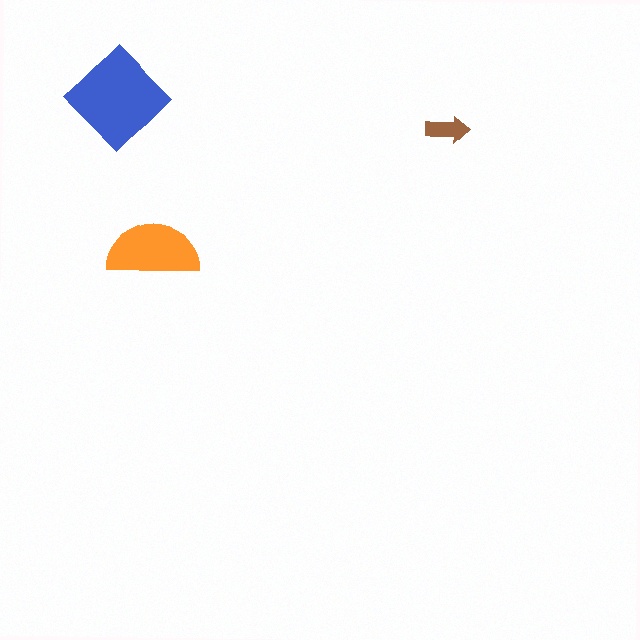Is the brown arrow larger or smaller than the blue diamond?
Smaller.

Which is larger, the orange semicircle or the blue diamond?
The blue diamond.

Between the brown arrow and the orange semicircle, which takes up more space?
The orange semicircle.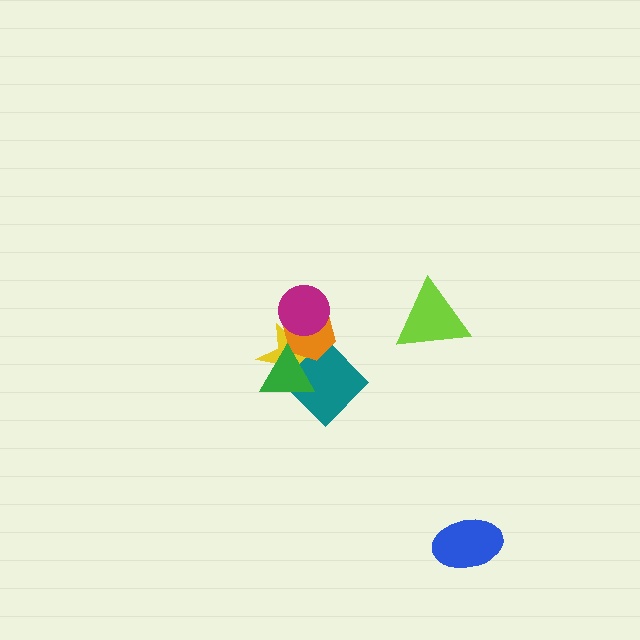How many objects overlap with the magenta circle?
2 objects overlap with the magenta circle.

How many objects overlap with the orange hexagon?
4 objects overlap with the orange hexagon.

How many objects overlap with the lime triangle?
0 objects overlap with the lime triangle.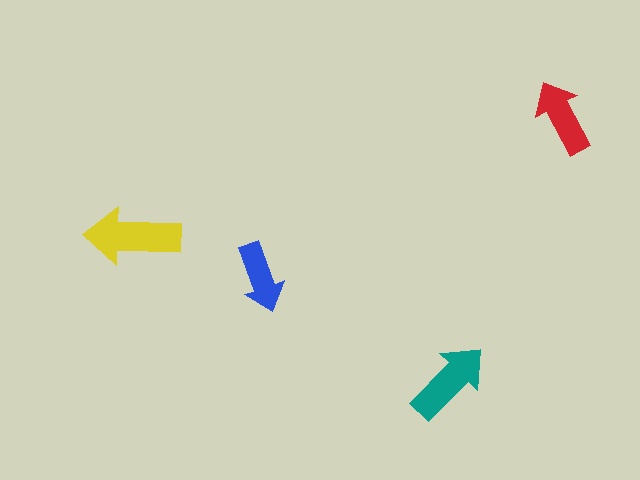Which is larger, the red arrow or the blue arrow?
The red one.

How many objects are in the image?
There are 4 objects in the image.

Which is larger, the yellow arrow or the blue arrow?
The yellow one.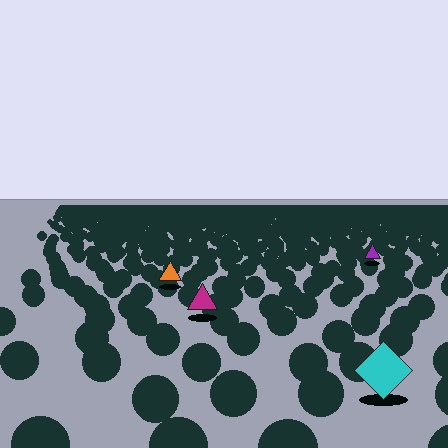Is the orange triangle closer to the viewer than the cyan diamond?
No. The cyan diamond is closer — you can tell from the texture gradient: the ground texture is coarser near it.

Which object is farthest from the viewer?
The purple triangle is farthest from the viewer. It appears smaller and the ground texture around it is denser.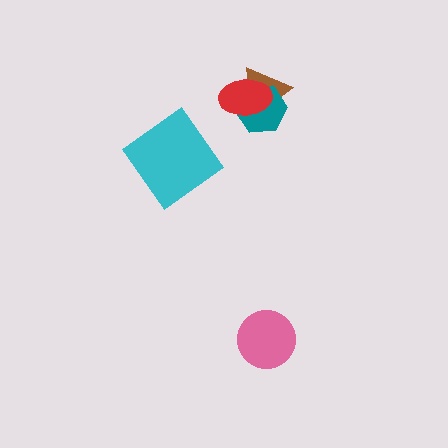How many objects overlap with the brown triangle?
2 objects overlap with the brown triangle.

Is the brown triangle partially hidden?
Yes, it is partially covered by another shape.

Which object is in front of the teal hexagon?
The red ellipse is in front of the teal hexagon.